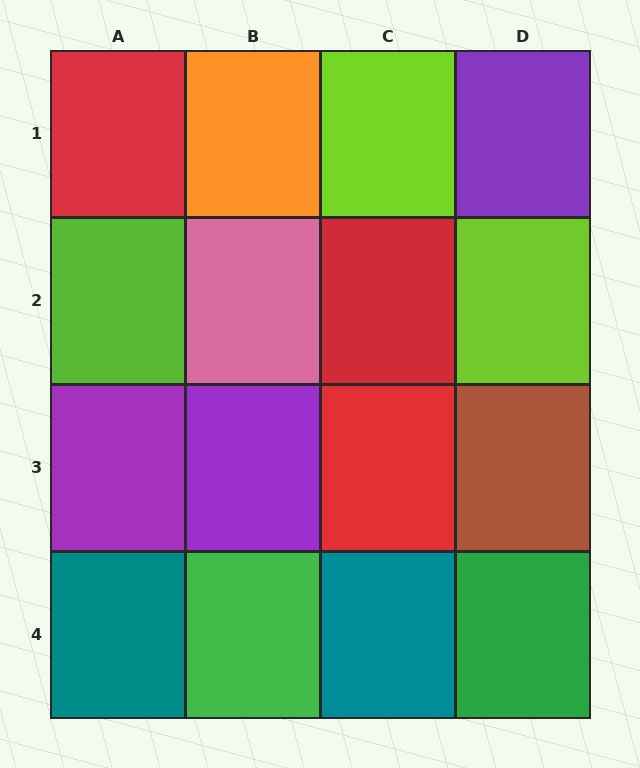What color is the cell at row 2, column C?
Red.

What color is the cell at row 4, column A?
Teal.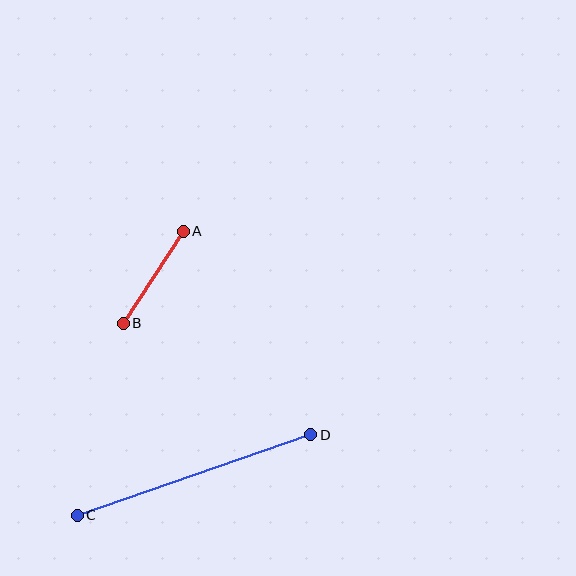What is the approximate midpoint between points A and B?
The midpoint is at approximately (153, 277) pixels.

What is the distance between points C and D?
The distance is approximately 247 pixels.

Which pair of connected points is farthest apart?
Points C and D are farthest apart.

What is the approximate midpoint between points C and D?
The midpoint is at approximately (194, 475) pixels.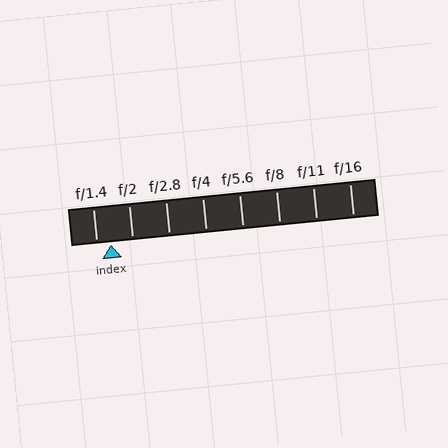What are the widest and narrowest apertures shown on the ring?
The widest aperture shown is f/1.4 and the narrowest is f/16.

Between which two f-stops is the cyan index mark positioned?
The index mark is between f/1.4 and f/2.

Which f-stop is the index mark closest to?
The index mark is closest to f/1.4.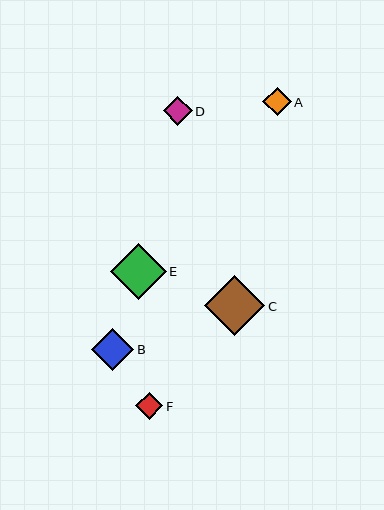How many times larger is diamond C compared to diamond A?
Diamond C is approximately 2.1 times the size of diamond A.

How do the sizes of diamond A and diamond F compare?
Diamond A and diamond F are approximately the same size.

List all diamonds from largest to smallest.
From largest to smallest: C, E, B, D, A, F.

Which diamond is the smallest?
Diamond F is the smallest with a size of approximately 27 pixels.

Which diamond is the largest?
Diamond C is the largest with a size of approximately 60 pixels.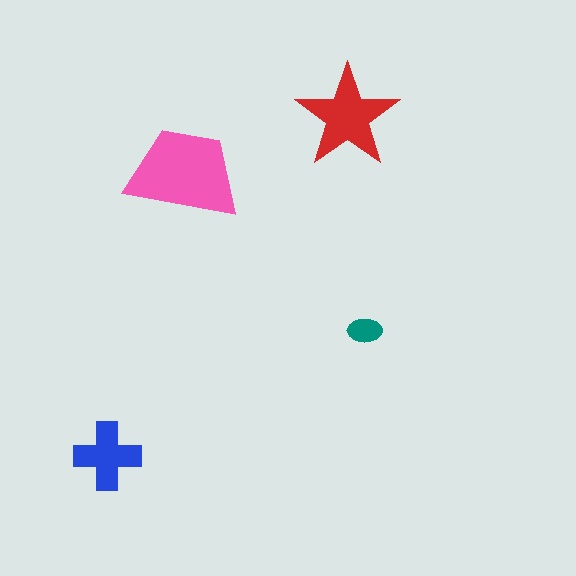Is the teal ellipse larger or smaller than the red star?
Smaller.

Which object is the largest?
The pink trapezoid.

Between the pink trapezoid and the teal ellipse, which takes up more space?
The pink trapezoid.